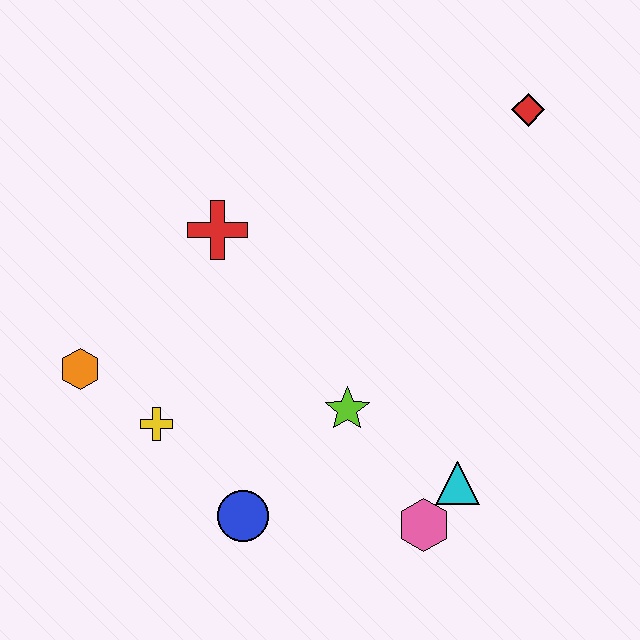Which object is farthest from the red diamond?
The orange hexagon is farthest from the red diamond.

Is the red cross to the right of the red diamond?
No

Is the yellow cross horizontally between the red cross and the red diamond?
No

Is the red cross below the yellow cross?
No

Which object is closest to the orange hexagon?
The yellow cross is closest to the orange hexagon.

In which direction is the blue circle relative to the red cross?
The blue circle is below the red cross.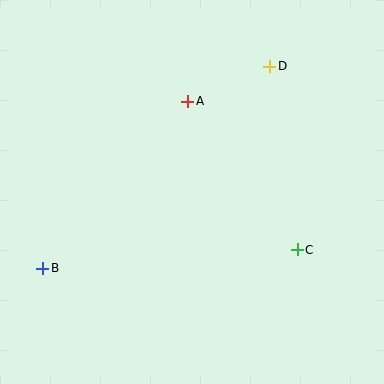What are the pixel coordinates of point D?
Point D is at (270, 66).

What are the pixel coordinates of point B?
Point B is at (43, 268).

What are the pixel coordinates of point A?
Point A is at (188, 101).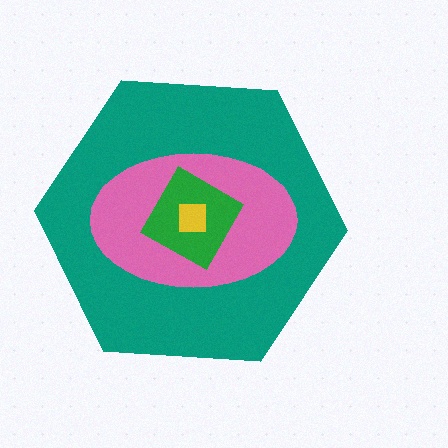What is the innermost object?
The yellow square.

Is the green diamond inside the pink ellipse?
Yes.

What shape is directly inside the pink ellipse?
The green diamond.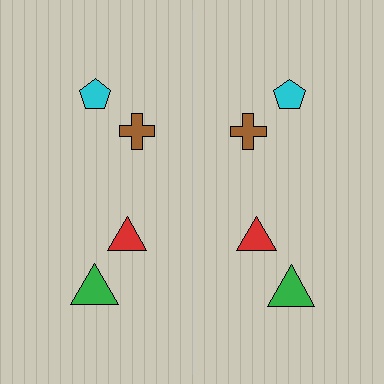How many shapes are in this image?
There are 8 shapes in this image.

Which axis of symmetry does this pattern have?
The pattern has a vertical axis of symmetry running through the center of the image.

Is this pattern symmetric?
Yes, this pattern has bilateral (reflection) symmetry.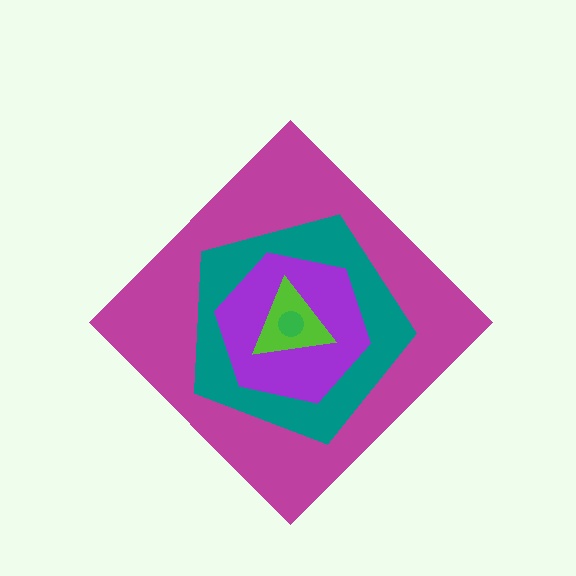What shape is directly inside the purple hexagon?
The lime triangle.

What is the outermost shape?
The magenta diamond.